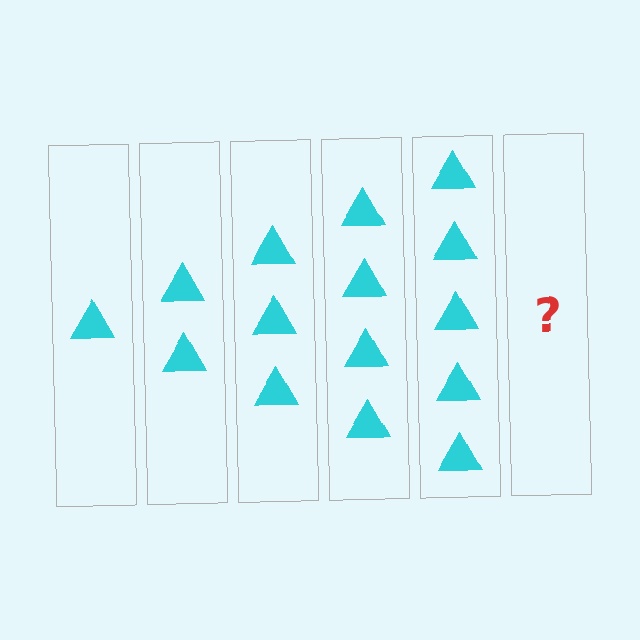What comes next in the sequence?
The next element should be 6 triangles.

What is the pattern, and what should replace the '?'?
The pattern is that each step adds one more triangle. The '?' should be 6 triangles.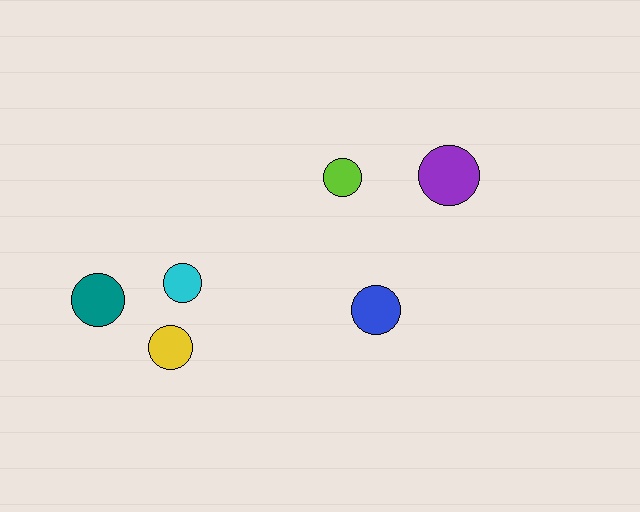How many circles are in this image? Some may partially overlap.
There are 6 circles.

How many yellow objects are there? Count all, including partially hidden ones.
There is 1 yellow object.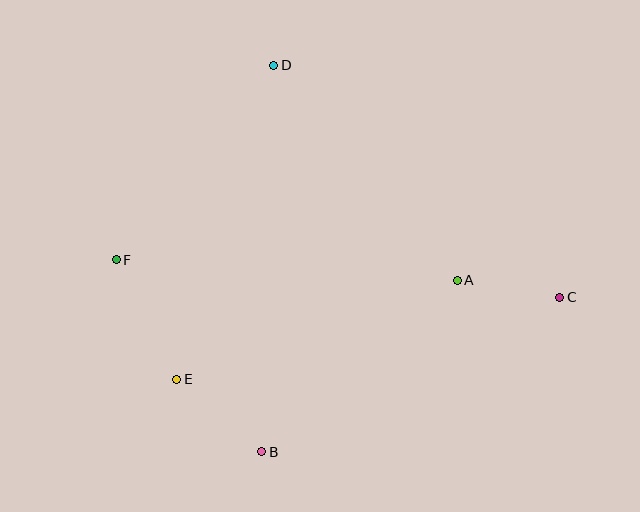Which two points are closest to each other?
Points A and C are closest to each other.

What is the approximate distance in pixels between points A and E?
The distance between A and E is approximately 297 pixels.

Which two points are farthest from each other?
Points C and F are farthest from each other.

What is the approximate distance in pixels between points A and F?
The distance between A and F is approximately 341 pixels.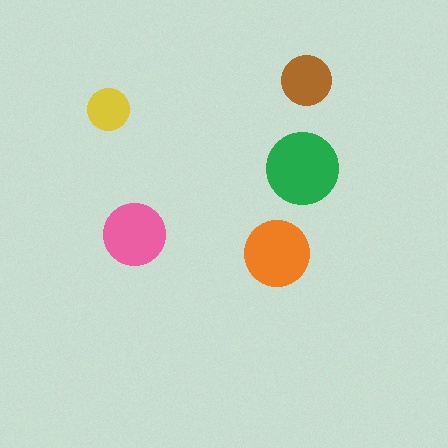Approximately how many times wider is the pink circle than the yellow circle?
About 1.5 times wider.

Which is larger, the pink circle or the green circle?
The green one.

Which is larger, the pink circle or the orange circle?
The orange one.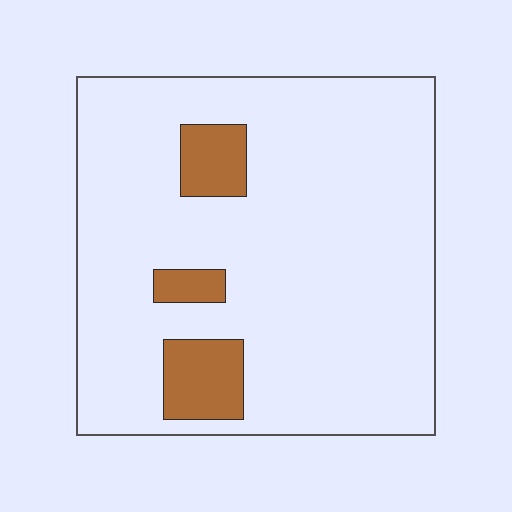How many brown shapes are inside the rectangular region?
3.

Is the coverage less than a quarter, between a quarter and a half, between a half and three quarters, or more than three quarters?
Less than a quarter.